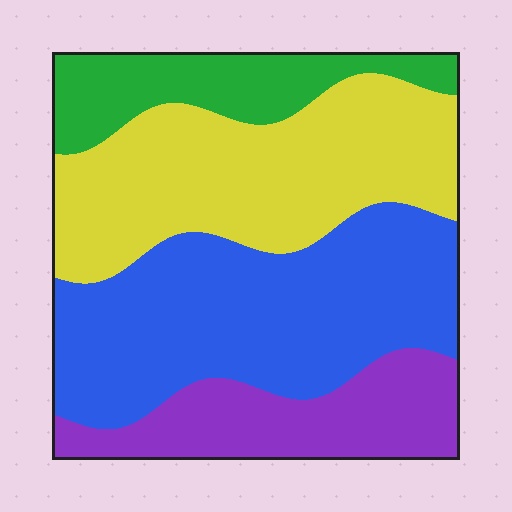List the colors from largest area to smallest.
From largest to smallest: blue, yellow, purple, green.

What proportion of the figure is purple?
Purple takes up about one sixth (1/6) of the figure.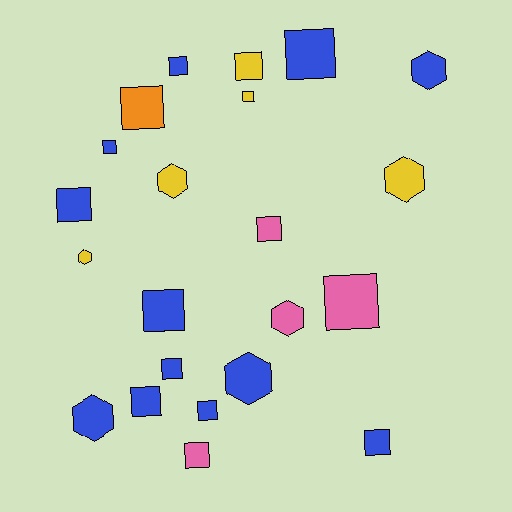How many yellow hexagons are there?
There are 3 yellow hexagons.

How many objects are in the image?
There are 22 objects.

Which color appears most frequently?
Blue, with 12 objects.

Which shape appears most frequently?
Square, with 15 objects.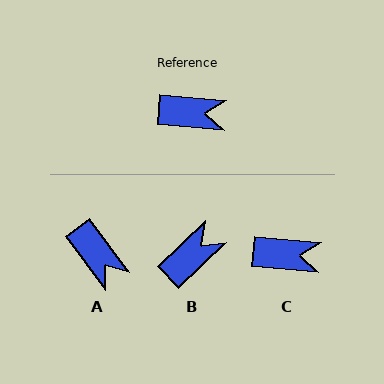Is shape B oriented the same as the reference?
No, it is off by about 48 degrees.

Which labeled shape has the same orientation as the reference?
C.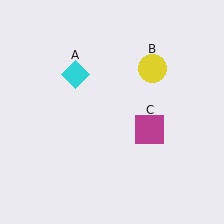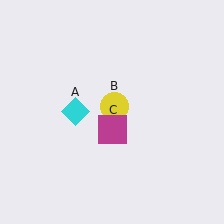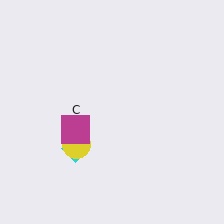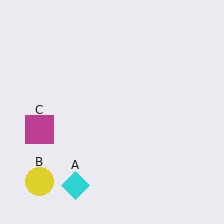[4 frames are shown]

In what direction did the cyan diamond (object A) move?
The cyan diamond (object A) moved down.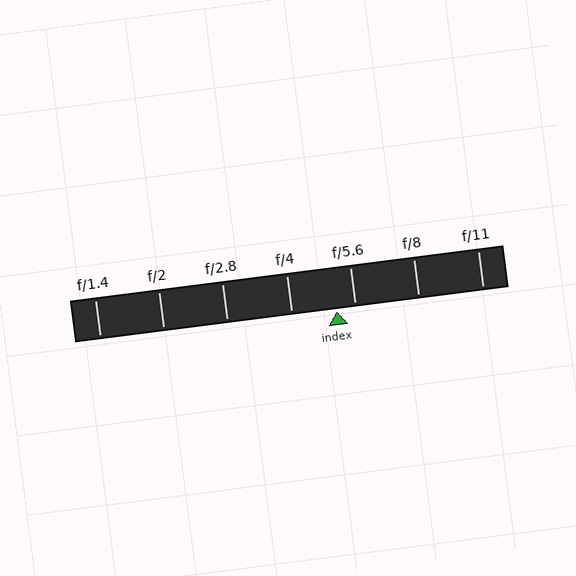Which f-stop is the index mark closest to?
The index mark is closest to f/5.6.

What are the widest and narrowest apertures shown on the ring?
The widest aperture shown is f/1.4 and the narrowest is f/11.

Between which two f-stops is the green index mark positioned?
The index mark is between f/4 and f/5.6.